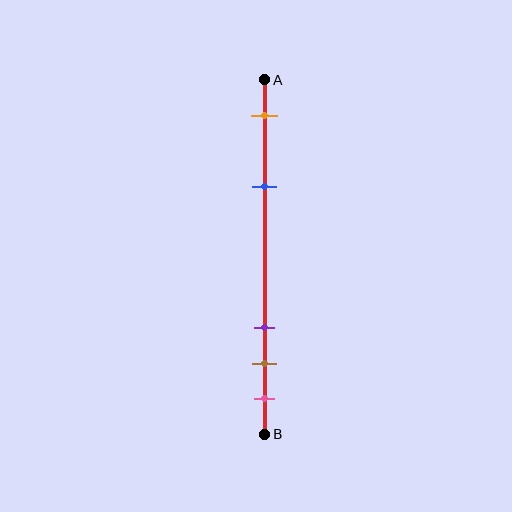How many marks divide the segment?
There are 5 marks dividing the segment.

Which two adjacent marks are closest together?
The brown and pink marks are the closest adjacent pair.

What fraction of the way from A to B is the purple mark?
The purple mark is approximately 70% (0.7) of the way from A to B.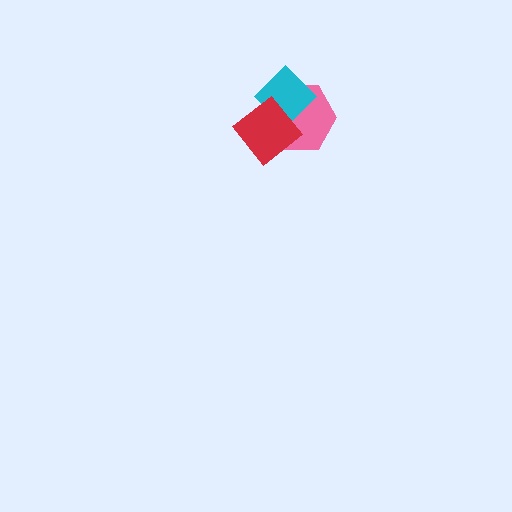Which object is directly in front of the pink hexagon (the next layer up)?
The cyan diamond is directly in front of the pink hexagon.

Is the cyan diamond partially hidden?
Yes, it is partially covered by another shape.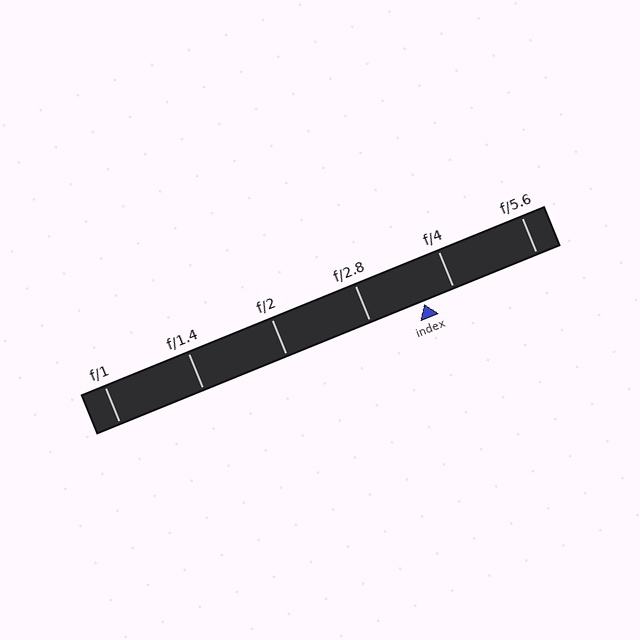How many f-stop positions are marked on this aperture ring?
There are 6 f-stop positions marked.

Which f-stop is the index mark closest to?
The index mark is closest to f/4.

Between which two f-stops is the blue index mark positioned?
The index mark is between f/2.8 and f/4.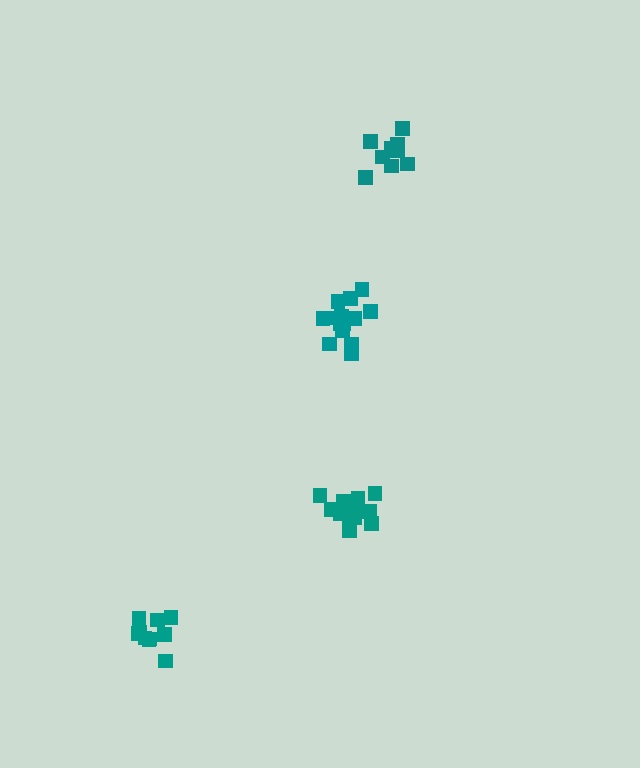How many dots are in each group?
Group 1: 15 dots, Group 2: 11 dots, Group 3: 9 dots, Group 4: 15 dots (50 total).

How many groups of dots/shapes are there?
There are 4 groups.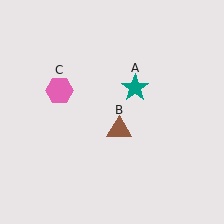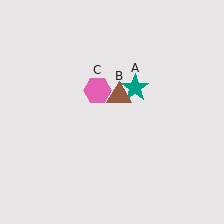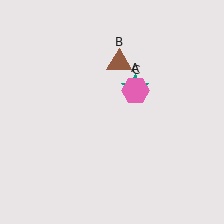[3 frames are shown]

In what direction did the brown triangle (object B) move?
The brown triangle (object B) moved up.